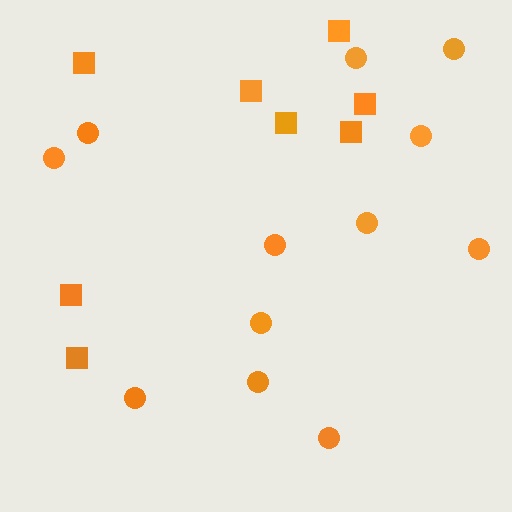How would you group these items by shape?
There are 2 groups: one group of squares (8) and one group of circles (12).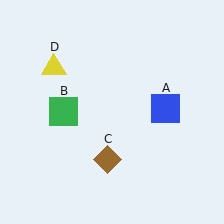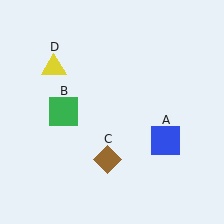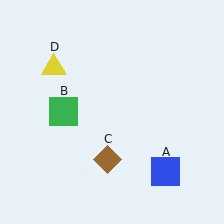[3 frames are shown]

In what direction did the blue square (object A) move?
The blue square (object A) moved down.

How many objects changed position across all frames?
1 object changed position: blue square (object A).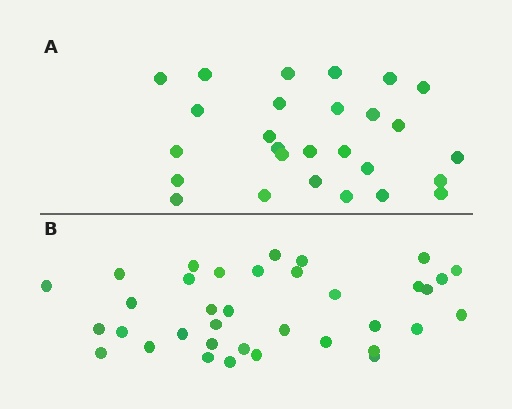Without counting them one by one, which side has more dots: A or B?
Region B (the bottom region) has more dots.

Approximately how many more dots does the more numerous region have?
Region B has roughly 8 or so more dots than region A.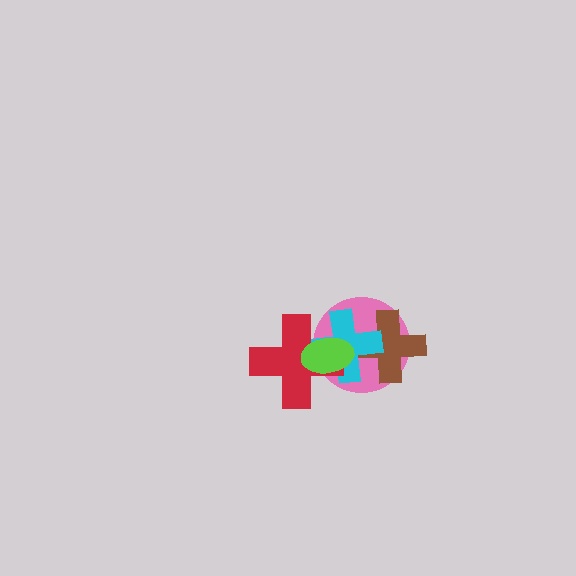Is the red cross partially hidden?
Yes, it is partially covered by another shape.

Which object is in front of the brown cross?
The cyan cross is in front of the brown cross.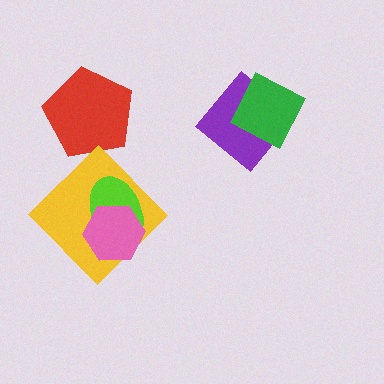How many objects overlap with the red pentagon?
0 objects overlap with the red pentagon.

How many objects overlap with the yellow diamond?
2 objects overlap with the yellow diamond.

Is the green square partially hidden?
No, no other shape covers it.